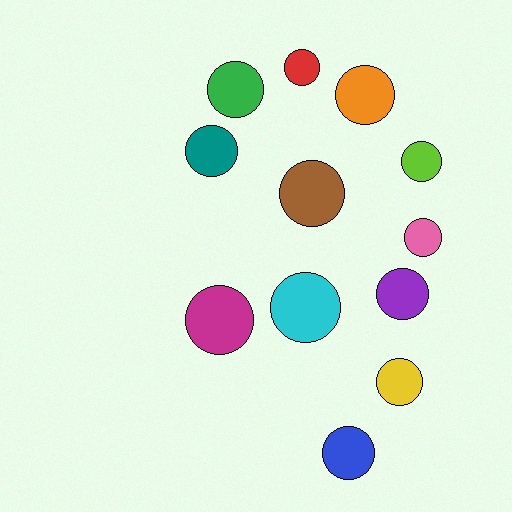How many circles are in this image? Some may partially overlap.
There are 12 circles.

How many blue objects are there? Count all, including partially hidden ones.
There is 1 blue object.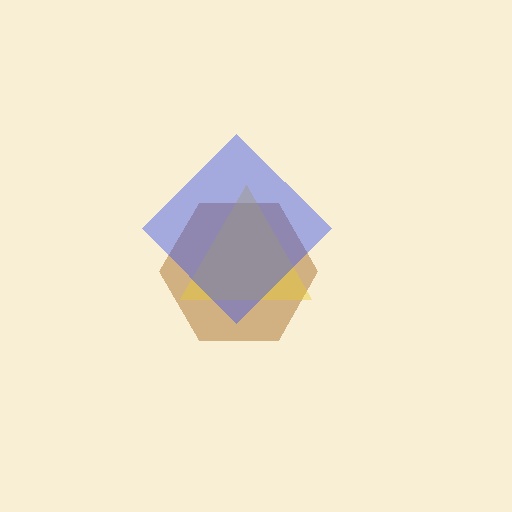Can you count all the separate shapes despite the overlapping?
Yes, there are 3 separate shapes.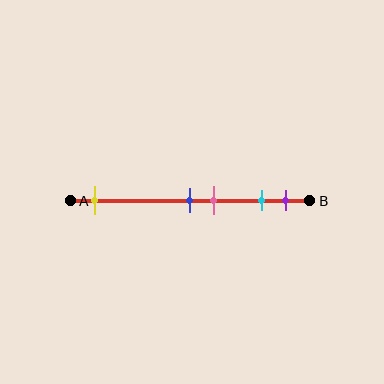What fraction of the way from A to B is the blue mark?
The blue mark is approximately 50% (0.5) of the way from A to B.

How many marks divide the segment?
There are 5 marks dividing the segment.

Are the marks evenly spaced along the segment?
No, the marks are not evenly spaced.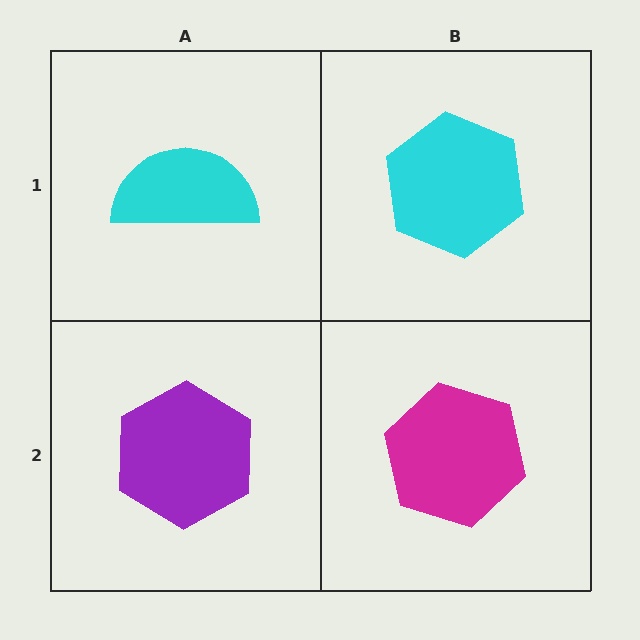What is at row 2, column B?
A magenta hexagon.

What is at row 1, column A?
A cyan semicircle.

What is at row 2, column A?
A purple hexagon.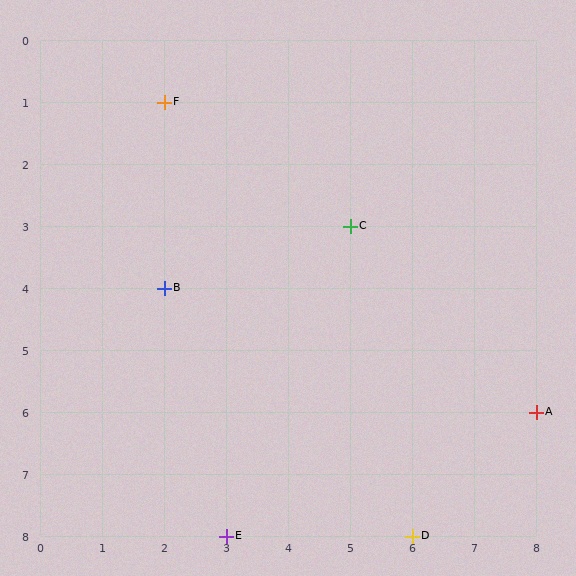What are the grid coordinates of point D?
Point D is at grid coordinates (6, 8).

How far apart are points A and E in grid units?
Points A and E are 5 columns and 2 rows apart (about 5.4 grid units diagonally).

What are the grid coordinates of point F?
Point F is at grid coordinates (2, 1).